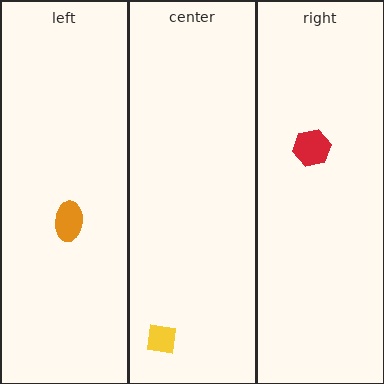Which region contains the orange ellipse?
The left region.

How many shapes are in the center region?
1.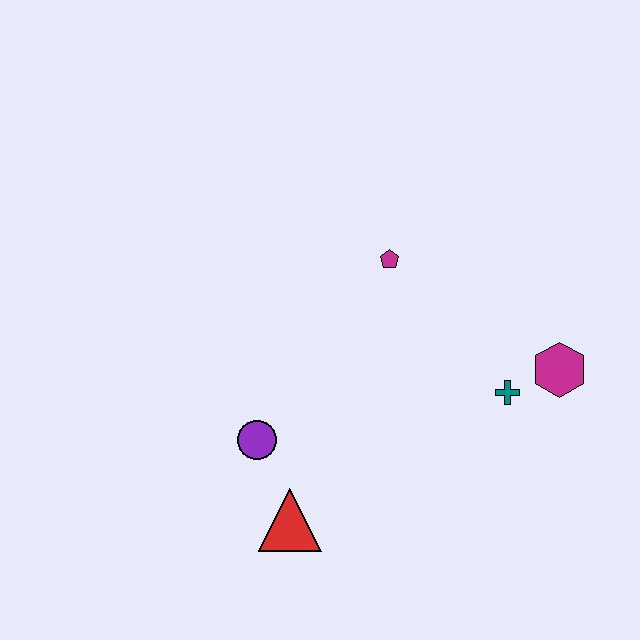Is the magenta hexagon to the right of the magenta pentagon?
Yes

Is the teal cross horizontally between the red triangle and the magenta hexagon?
Yes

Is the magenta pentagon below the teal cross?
No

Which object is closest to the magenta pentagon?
The teal cross is closest to the magenta pentagon.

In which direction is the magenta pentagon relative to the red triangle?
The magenta pentagon is above the red triangle.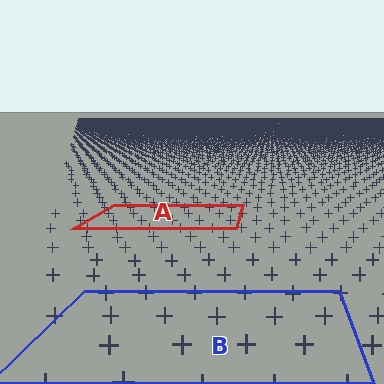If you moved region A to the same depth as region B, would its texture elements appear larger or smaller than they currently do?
They would appear larger. At a closer depth, the same texture elements are projected at a bigger on-screen size.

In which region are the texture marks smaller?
The texture marks are smaller in region A, because it is farther away.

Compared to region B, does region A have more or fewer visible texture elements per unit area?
Region A has more texture elements per unit area — they are packed more densely because it is farther away.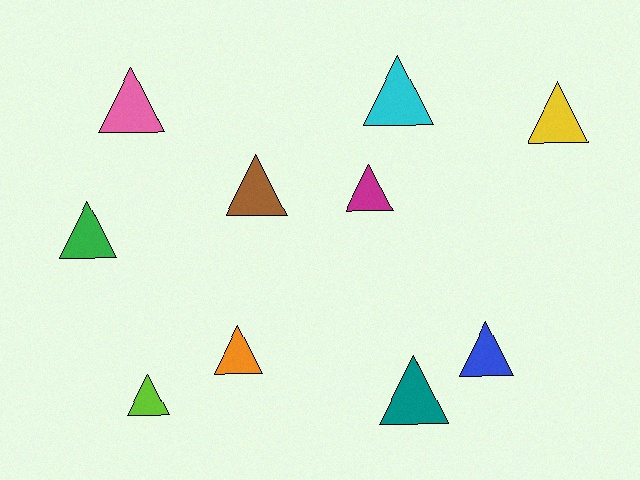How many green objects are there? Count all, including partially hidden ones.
There is 1 green object.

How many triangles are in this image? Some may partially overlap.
There are 10 triangles.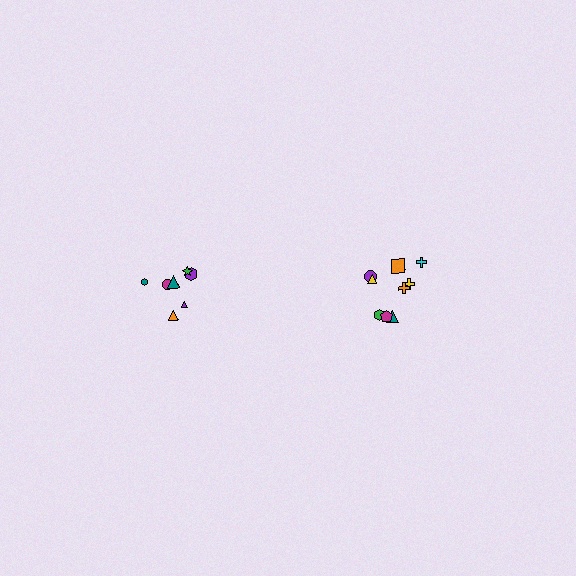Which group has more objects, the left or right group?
The right group.